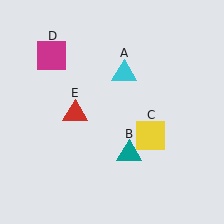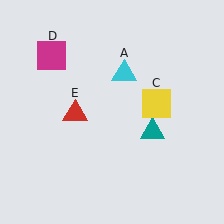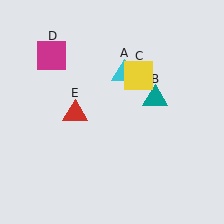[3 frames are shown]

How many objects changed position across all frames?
2 objects changed position: teal triangle (object B), yellow square (object C).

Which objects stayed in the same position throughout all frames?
Cyan triangle (object A) and magenta square (object D) and red triangle (object E) remained stationary.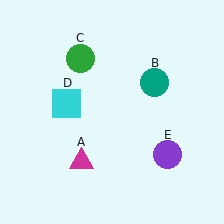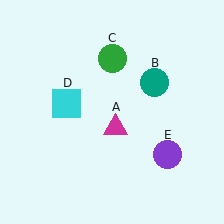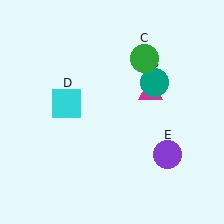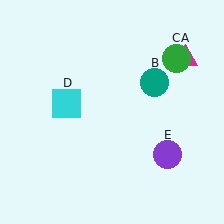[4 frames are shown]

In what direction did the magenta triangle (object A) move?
The magenta triangle (object A) moved up and to the right.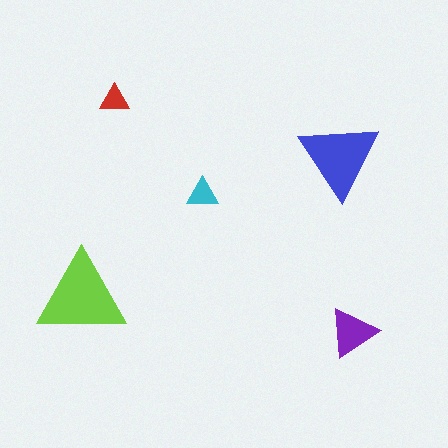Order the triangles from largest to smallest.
the lime one, the blue one, the purple one, the cyan one, the red one.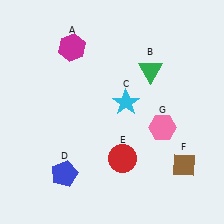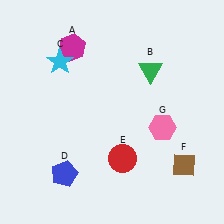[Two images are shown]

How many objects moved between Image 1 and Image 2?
1 object moved between the two images.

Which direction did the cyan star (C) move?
The cyan star (C) moved left.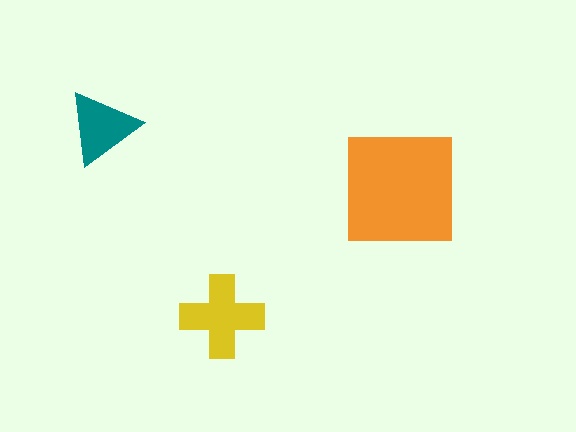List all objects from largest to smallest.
The orange square, the yellow cross, the teal triangle.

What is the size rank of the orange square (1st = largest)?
1st.